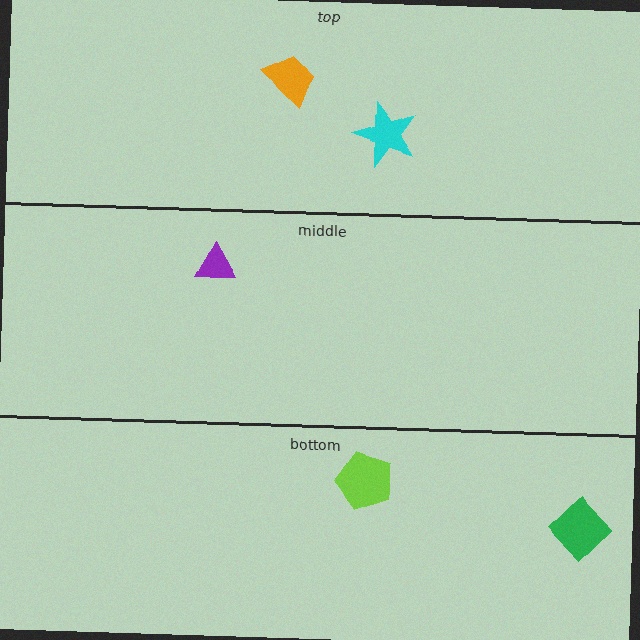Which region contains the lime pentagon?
The bottom region.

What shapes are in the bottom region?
The green diamond, the lime pentagon.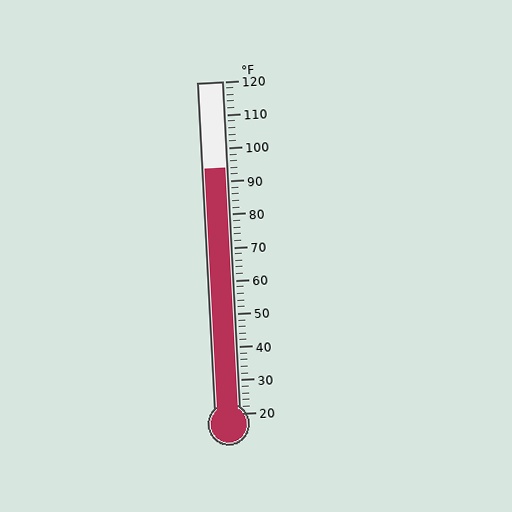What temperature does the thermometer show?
The thermometer shows approximately 94°F.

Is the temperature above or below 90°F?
The temperature is above 90°F.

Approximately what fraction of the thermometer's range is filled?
The thermometer is filled to approximately 75% of its range.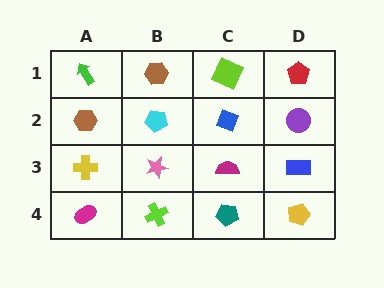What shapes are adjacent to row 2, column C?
A lime square (row 1, column C), a magenta semicircle (row 3, column C), a cyan pentagon (row 2, column B), a purple circle (row 2, column D).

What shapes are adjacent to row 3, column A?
A brown hexagon (row 2, column A), a magenta ellipse (row 4, column A), a pink star (row 3, column B).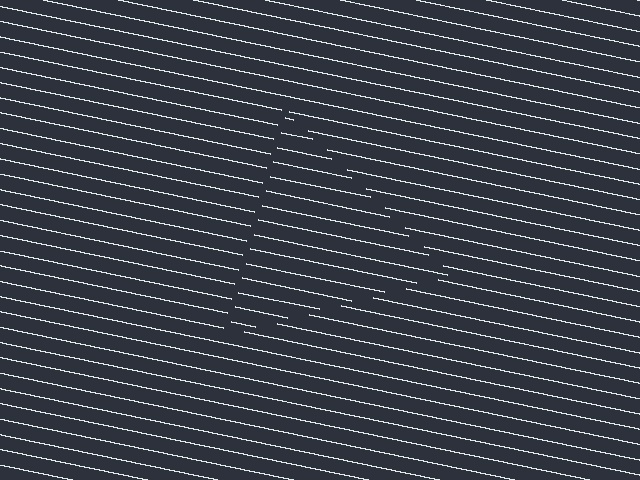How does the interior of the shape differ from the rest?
The interior of the shape contains the same grating, shifted by half a period — the contour is defined by the phase discontinuity where line-ends from the inner and outer gratings abut.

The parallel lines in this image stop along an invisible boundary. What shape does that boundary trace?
An illusory triangle. The interior of the shape contains the same grating, shifted by half a period — the contour is defined by the phase discontinuity where line-ends from the inner and outer gratings abut.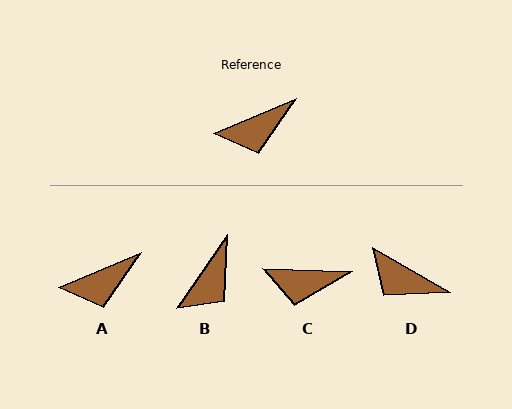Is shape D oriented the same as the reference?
No, it is off by about 53 degrees.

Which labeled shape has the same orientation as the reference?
A.